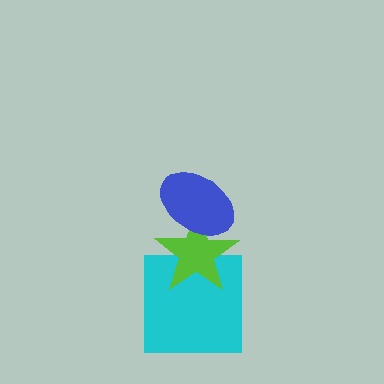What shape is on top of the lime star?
The blue ellipse is on top of the lime star.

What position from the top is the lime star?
The lime star is 2nd from the top.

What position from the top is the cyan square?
The cyan square is 3rd from the top.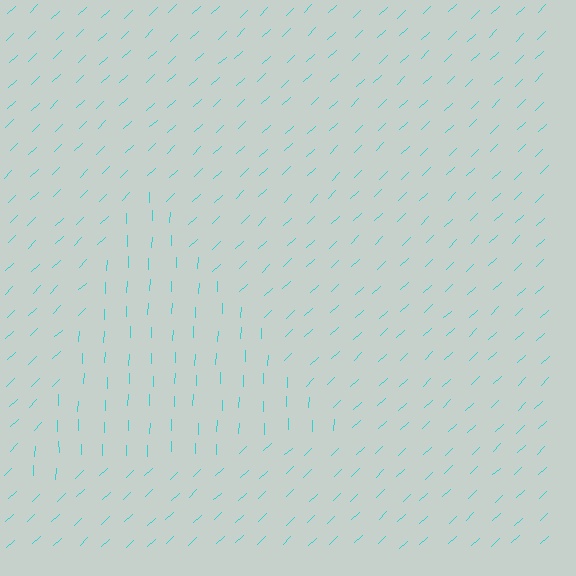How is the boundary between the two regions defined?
The boundary is defined purely by a change in line orientation (approximately 45 degrees difference). All lines are the same color and thickness.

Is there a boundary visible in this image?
Yes, there is a texture boundary formed by a change in line orientation.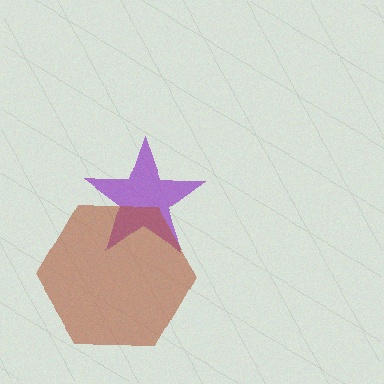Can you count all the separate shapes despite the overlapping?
Yes, there are 2 separate shapes.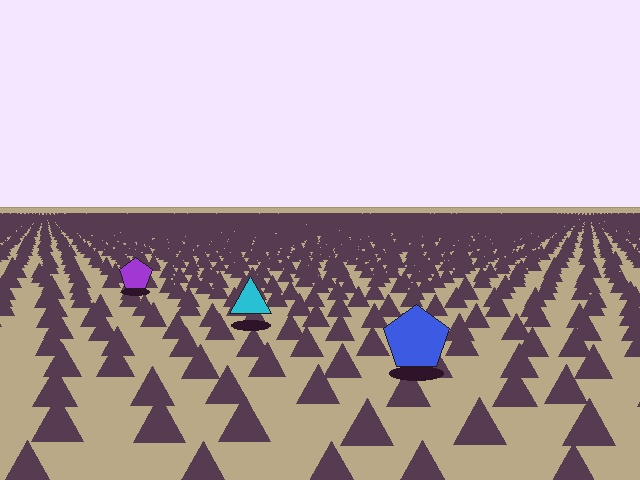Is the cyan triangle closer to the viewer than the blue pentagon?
No. The blue pentagon is closer — you can tell from the texture gradient: the ground texture is coarser near it.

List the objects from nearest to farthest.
From nearest to farthest: the blue pentagon, the cyan triangle, the purple pentagon.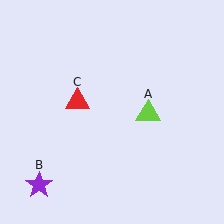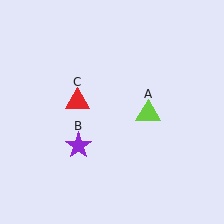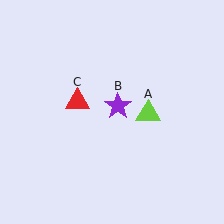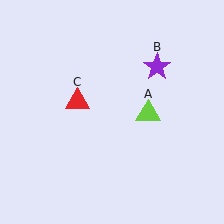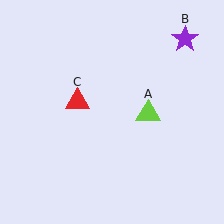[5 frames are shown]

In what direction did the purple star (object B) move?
The purple star (object B) moved up and to the right.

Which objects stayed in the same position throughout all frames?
Lime triangle (object A) and red triangle (object C) remained stationary.